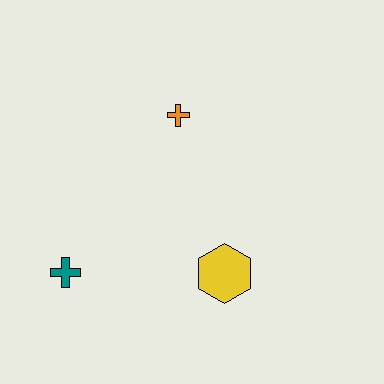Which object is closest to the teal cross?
The yellow hexagon is closest to the teal cross.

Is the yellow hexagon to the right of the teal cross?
Yes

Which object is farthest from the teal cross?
The orange cross is farthest from the teal cross.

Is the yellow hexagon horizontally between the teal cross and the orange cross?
No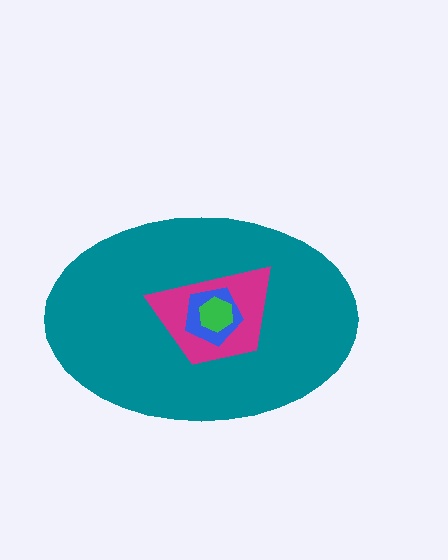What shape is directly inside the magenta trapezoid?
The blue pentagon.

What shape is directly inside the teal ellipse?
The magenta trapezoid.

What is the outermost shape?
The teal ellipse.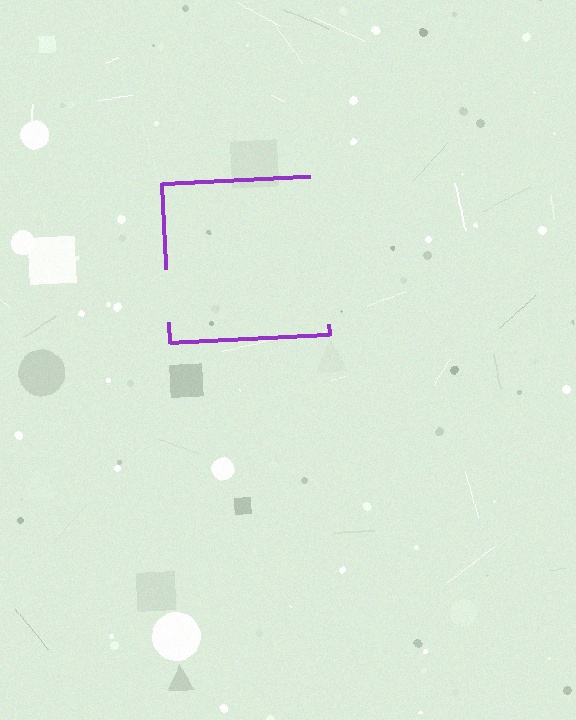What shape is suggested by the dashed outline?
The dashed outline suggests a square.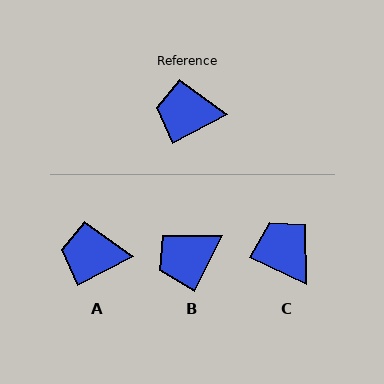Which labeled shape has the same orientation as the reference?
A.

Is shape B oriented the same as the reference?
No, it is off by about 35 degrees.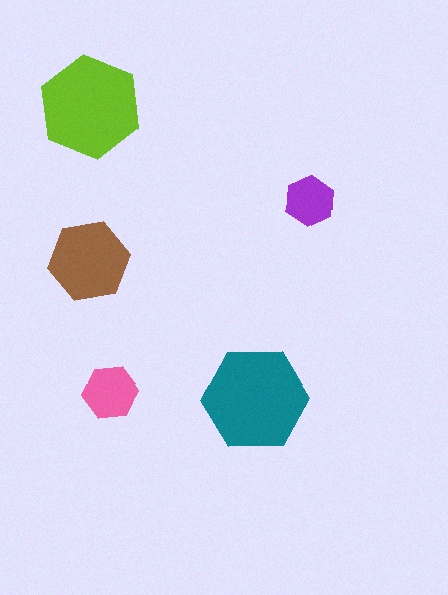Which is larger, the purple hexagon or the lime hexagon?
The lime one.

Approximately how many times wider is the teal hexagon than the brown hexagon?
About 1.5 times wider.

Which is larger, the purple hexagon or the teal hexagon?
The teal one.